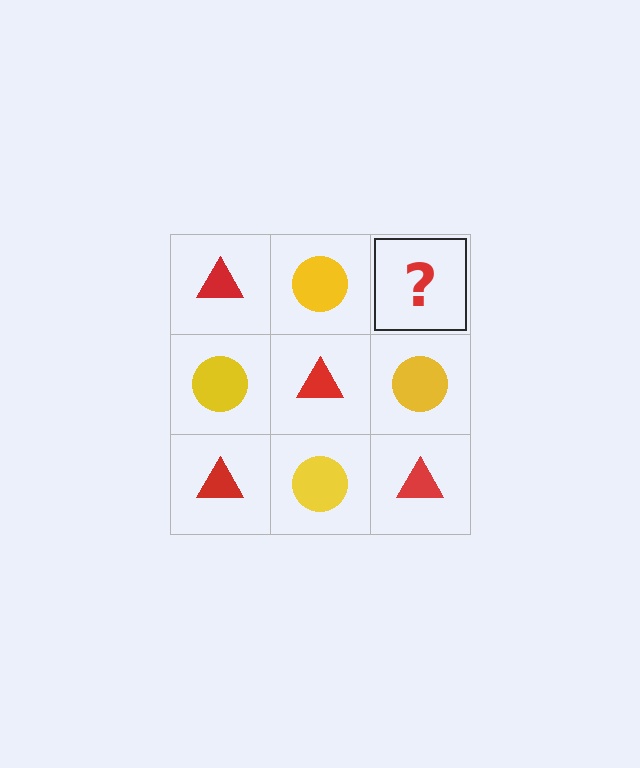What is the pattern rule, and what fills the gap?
The rule is that it alternates red triangle and yellow circle in a checkerboard pattern. The gap should be filled with a red triangle.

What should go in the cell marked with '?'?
The missing cell should contain a red triangle.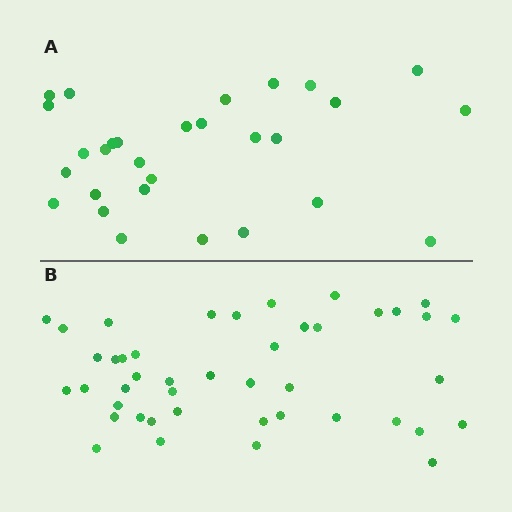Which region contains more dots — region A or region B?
Region B (the bottom region) has more dots.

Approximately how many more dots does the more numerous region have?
Region B has approximately 15 more dots than region A.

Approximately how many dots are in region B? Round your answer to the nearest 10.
About 40 dots. (The exact count is 44, which rounds to 40.)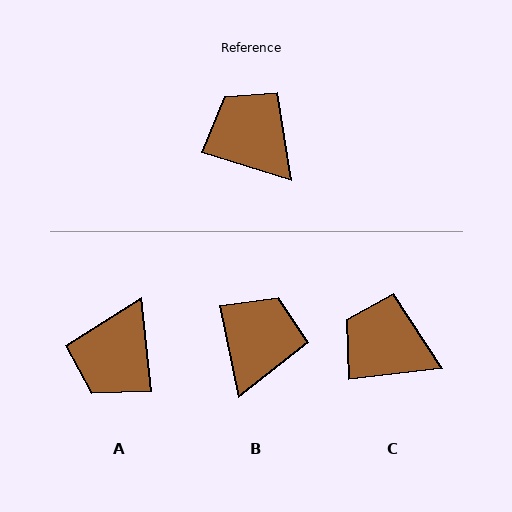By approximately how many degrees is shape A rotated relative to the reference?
Approximately 113 degrees counter-clockwise.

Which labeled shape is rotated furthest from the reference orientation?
A, about 113 degrees away.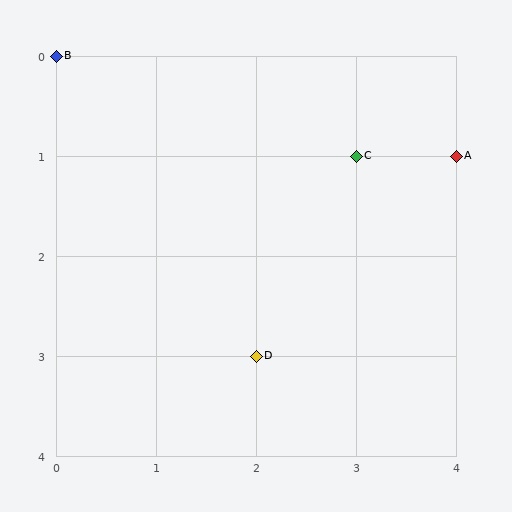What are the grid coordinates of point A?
Point A is at grid coordinates (4, 1).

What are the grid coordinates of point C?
Point C is at grid coordinates (3, 1).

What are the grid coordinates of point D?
Point D is at grid coordinates (2, 3).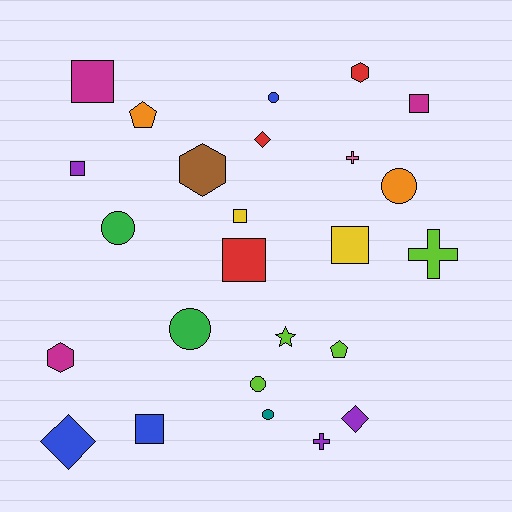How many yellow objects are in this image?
There are 2 yellow objects.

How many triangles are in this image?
There are no triangles.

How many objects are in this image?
There are 25 objects.